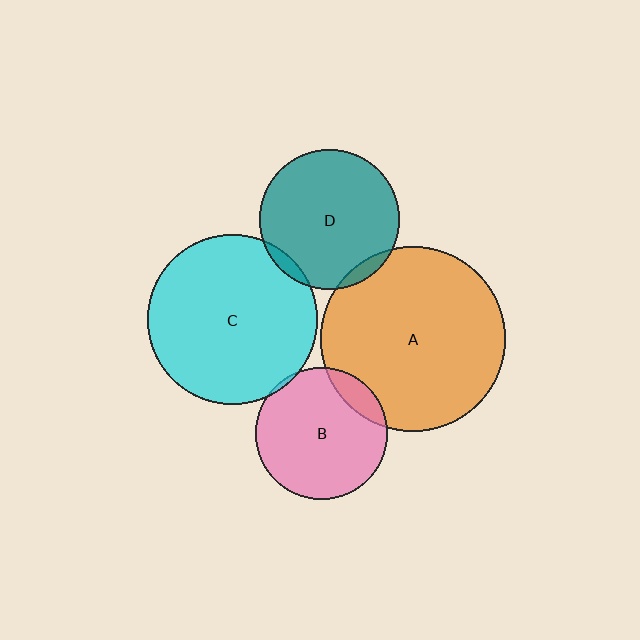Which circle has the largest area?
Circle A (orange).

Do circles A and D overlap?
Yes.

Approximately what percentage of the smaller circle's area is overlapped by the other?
Approximately 5%.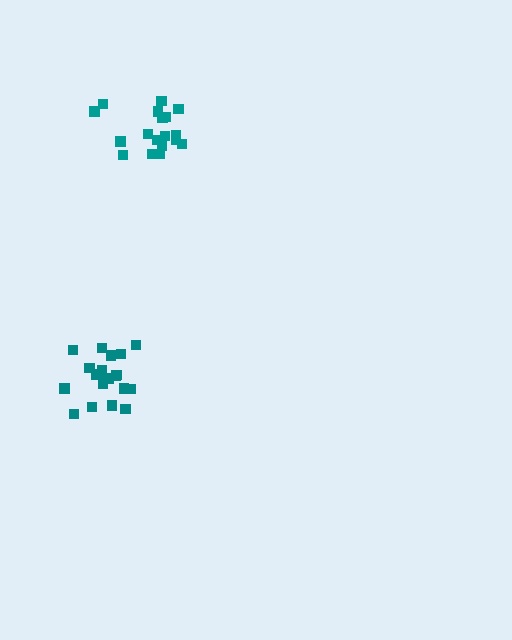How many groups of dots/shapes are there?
There are 2 groups.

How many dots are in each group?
Group 1: 20 dots, Group 2: 18 dots (38 total).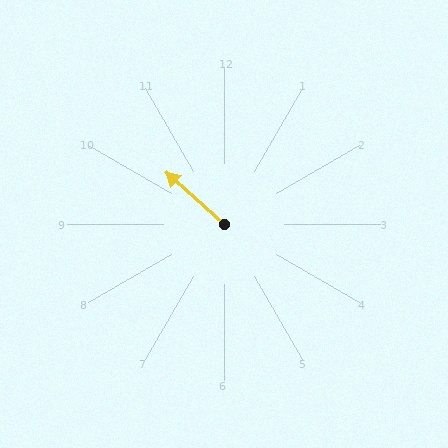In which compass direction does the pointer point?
Northwest.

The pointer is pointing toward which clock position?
Roughly 10 o'clock.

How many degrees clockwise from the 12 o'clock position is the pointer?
Approximately 312 degrees.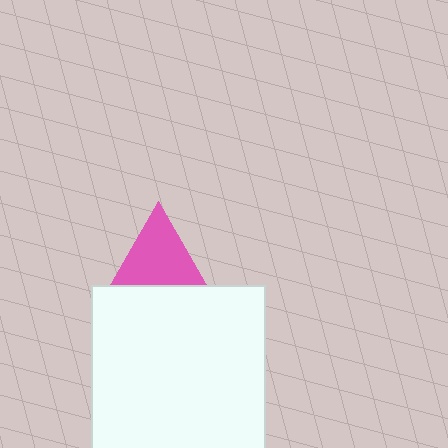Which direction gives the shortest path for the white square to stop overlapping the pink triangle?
Moving down gives the shortest separation.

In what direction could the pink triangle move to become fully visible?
The pink triangle could move up. That would shift it out from behind the white square entirely.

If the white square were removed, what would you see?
You would see the complete pink triangle.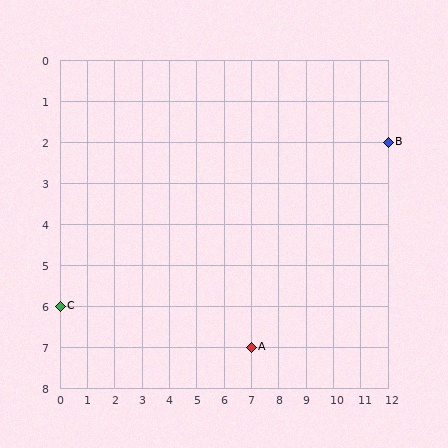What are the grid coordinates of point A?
Point A is at grid coordinates (7, 7).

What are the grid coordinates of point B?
Point B is at grid coordinates (12, 2).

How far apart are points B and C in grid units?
Points B and C are 12 columns and 4 rows apart (about 12.6 grid units diagonally).